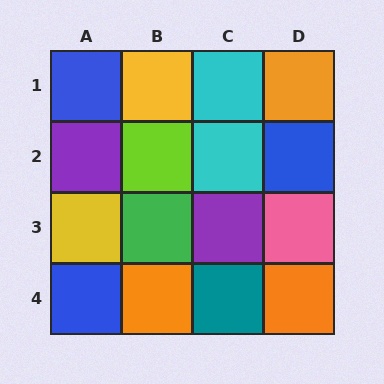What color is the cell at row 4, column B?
Orange.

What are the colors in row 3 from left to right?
Yellow, green, purple, pink.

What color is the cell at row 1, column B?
Yellow.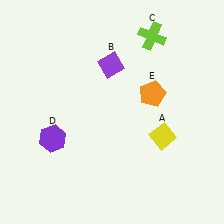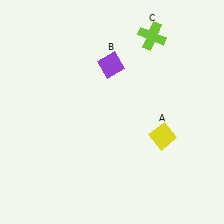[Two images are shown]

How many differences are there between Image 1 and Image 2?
There are 2 differences between the two images.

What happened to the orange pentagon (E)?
The orange pentagon (E) was removed in Image 2. It was in the top-right area of Image 1.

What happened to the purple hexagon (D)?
The purple hexagon (D) was removed in Image 2. It was in the bottom-left area of Image 1.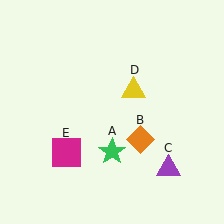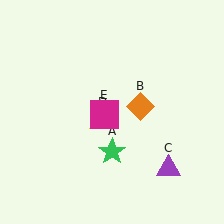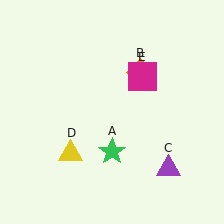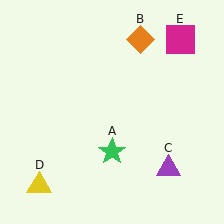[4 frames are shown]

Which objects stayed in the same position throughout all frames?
Green star (object A) and purple triangle (object C) remained stationary.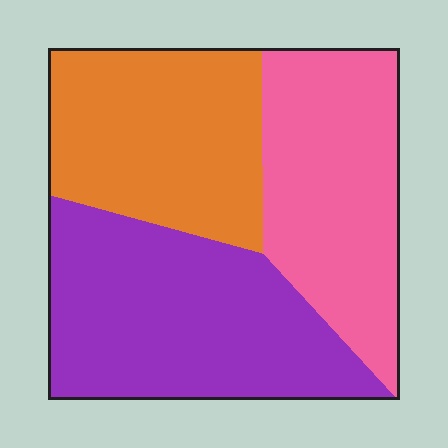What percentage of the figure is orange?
Orange covers roughly 30% of the figure.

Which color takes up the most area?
Purple, at roughly 40%.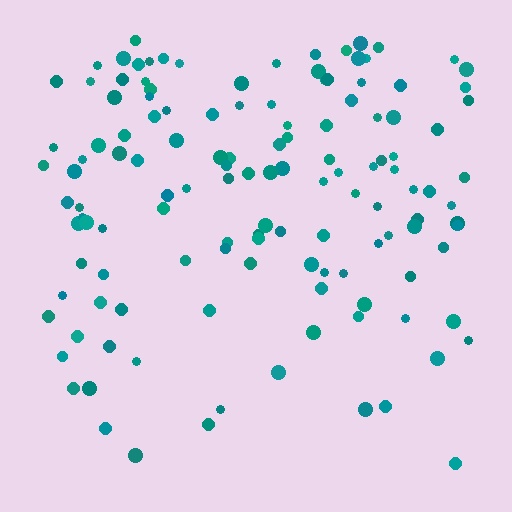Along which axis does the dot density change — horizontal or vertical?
Vertical.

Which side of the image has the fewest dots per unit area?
The bottom.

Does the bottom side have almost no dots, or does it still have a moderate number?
Still a moderate number, just noticeably fewer than the top.